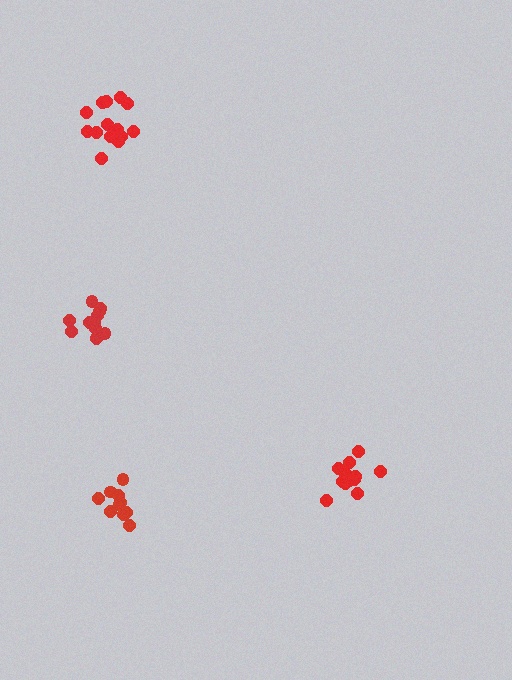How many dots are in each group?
Group 1: 10 dots, Group 2: 12 dots, Group 3: 14 dots, Group 4: 14 dots (50 total).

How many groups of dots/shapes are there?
There are 4 groups.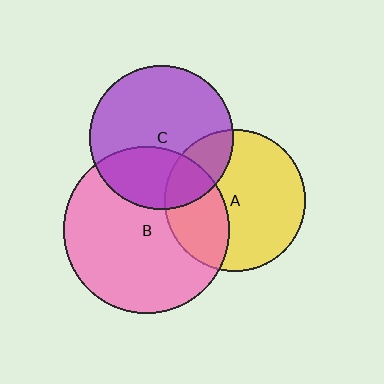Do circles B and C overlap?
Yes.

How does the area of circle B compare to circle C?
Approximately 1.3 times.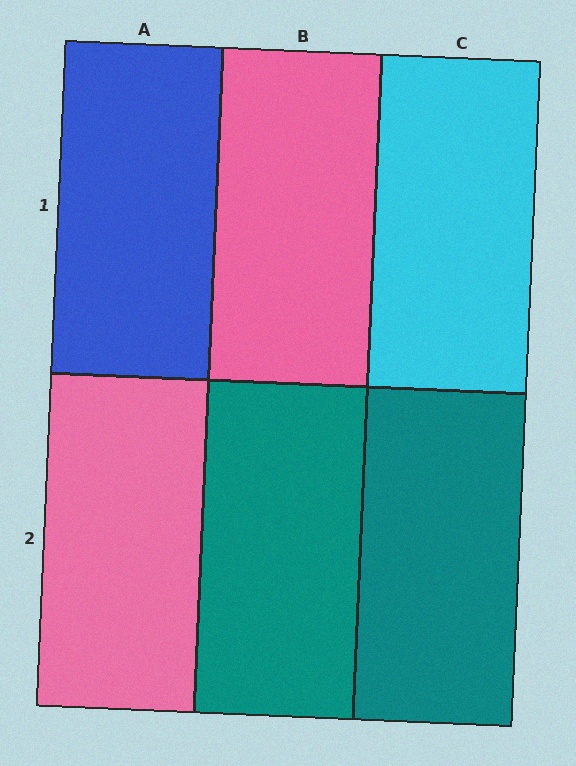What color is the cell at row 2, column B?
Teal.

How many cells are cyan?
1 cell is cyan.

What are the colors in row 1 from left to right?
Blue, pink, cyan.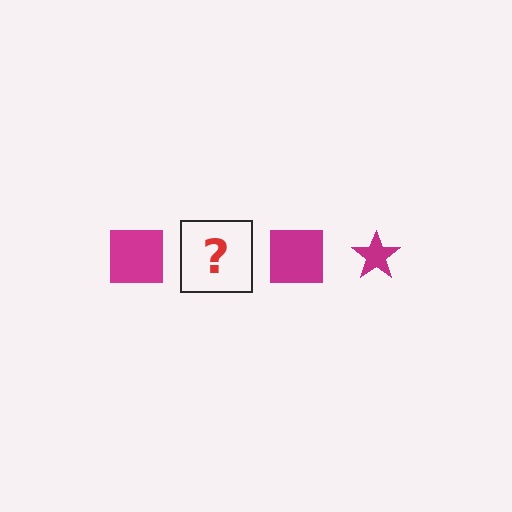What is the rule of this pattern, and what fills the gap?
The rule is that the pattern cycles through square, star shapes in magenta. The gap should be filled with a magenta star.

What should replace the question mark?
The question mark should be replaced with a magenta star.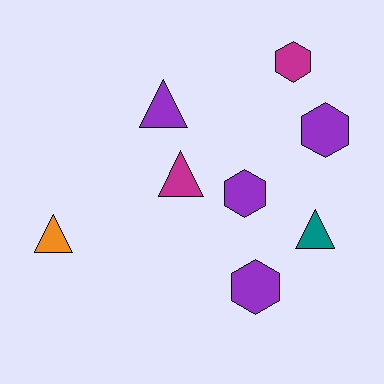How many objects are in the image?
There are 8 objects.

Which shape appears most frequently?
Triangle, with 4 objects.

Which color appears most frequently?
Purple, with 4 objects.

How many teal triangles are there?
There is 1 teal triangle.